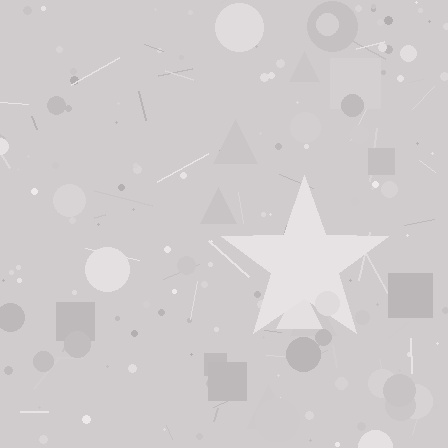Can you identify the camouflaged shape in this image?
The camouflaged shape is a star.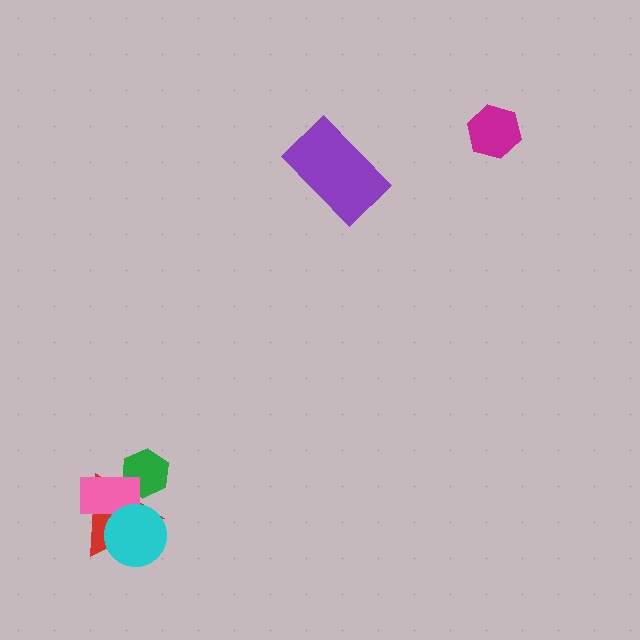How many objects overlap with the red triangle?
3 objects overlap with the red triangle.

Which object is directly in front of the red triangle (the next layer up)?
The pink rectangle is directly in front of the red triangle.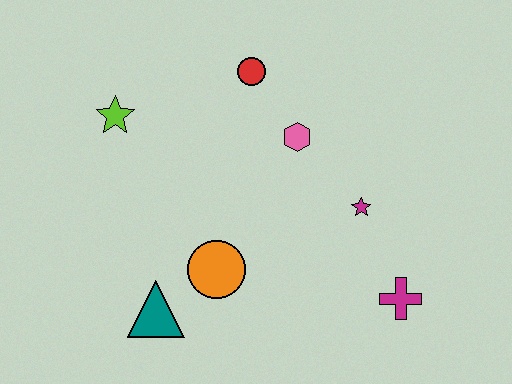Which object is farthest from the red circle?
The magenta cross is farthest from the red circle.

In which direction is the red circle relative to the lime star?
The red circle is to the right of the lime star.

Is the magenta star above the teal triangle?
Yes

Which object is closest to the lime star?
The red circle is closest to the lime star.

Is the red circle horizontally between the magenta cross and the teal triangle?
Yes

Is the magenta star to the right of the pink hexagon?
Yes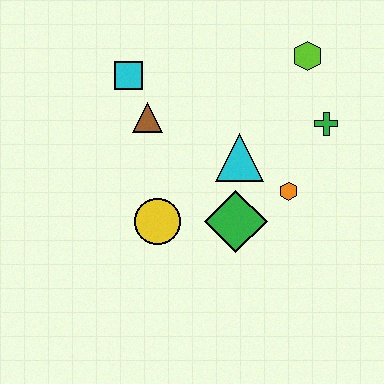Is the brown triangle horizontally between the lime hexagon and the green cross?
No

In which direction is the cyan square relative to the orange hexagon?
The cyan square is to the left of the orange hexagon.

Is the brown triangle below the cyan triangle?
No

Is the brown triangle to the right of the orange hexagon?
No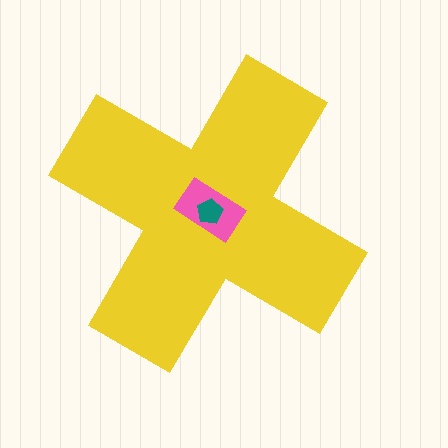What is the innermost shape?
The teal pentagon.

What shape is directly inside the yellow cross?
The pink rectangle.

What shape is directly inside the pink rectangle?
The teal pentagon.